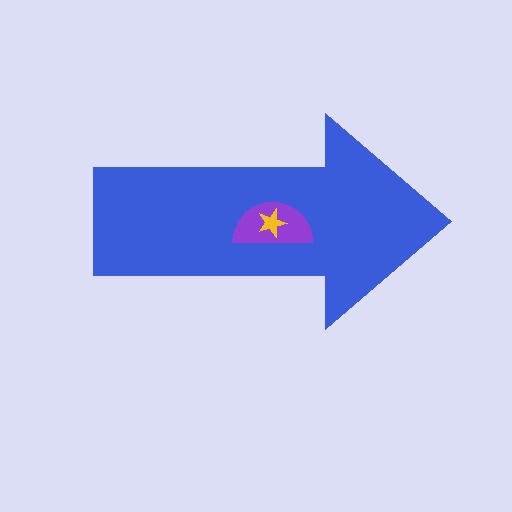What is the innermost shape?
The yellow star.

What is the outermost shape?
The blue arrow.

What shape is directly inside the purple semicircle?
The yellow star.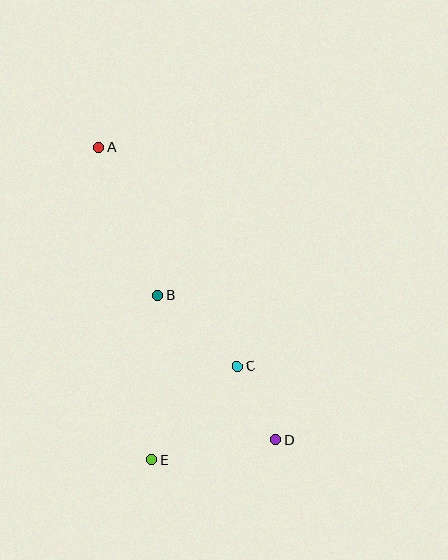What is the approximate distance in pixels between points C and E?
The distance between C and E is approximately 127 pixels.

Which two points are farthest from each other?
Points A and D are farthest from each other.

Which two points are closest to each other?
Points C and D are closest to each other.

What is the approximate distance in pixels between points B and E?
The distance between B and E is approximately 165 pixels.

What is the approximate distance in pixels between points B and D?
The distance between B and D is approximately 187 pixels.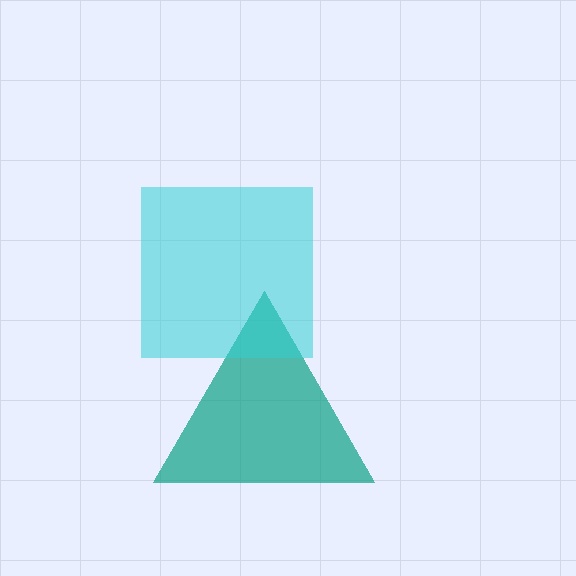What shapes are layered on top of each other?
The layered shapes are: a teal triangle, a cyan square.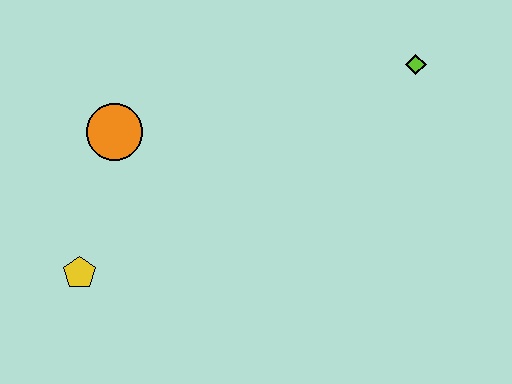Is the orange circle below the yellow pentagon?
No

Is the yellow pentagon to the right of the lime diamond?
No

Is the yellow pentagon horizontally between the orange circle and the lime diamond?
No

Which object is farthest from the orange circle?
The lime diamond is farthest from the orange circle.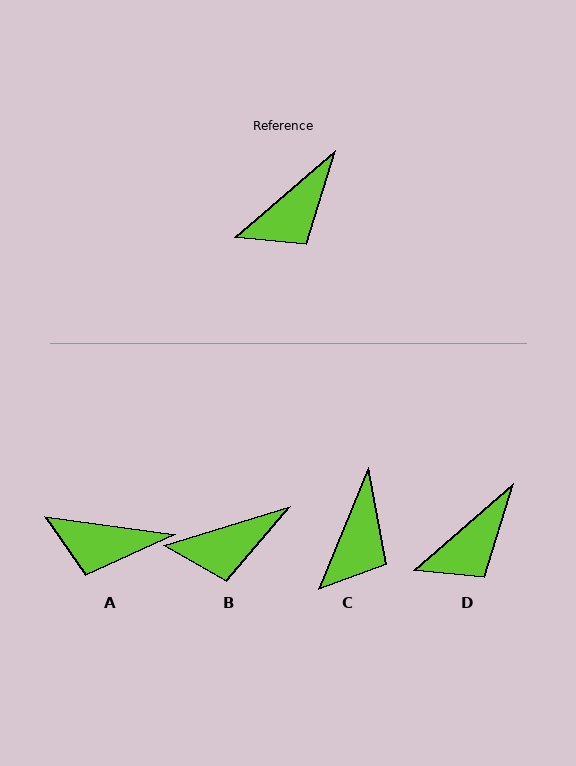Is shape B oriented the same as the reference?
No, it is off by about 23 degrees.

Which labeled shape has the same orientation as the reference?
D.